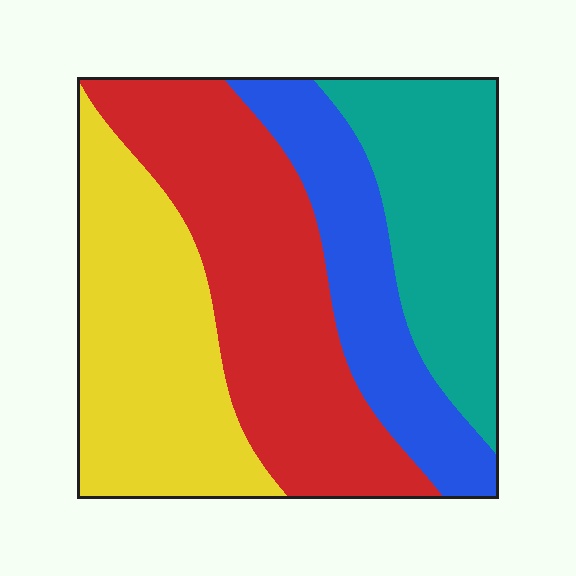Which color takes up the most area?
Red, at roughly 35%.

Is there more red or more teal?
Red.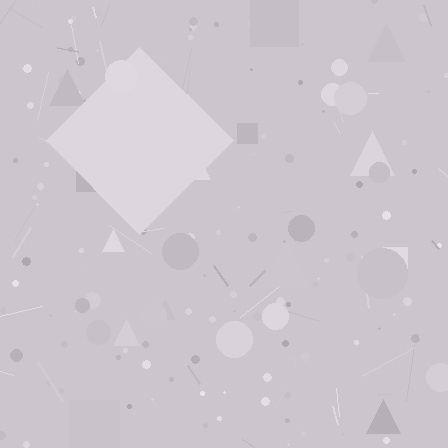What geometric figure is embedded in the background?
A diamond is embedded in the background.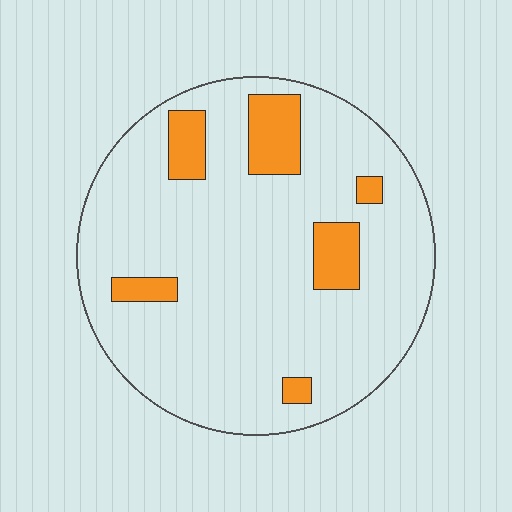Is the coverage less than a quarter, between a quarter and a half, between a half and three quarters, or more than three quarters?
Less than a quarter.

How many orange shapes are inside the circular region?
6.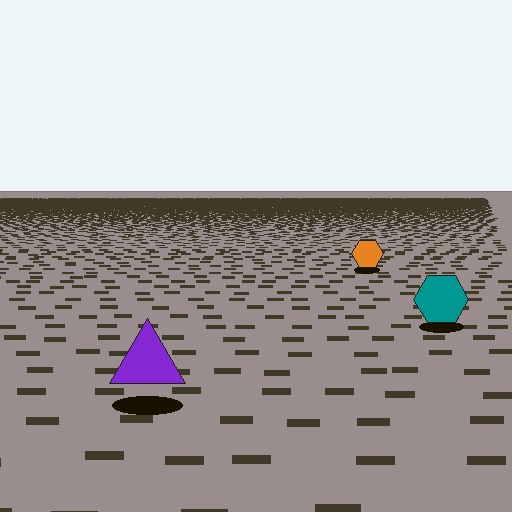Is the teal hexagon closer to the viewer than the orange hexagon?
Yes. The teal hexagon is closer — you can tell from the texture gradient: the ground texture is coarser near it.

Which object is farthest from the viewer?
The orange hexagon is farthest from the viewer. It appears smaller and the ground texture around it is denser.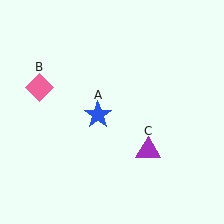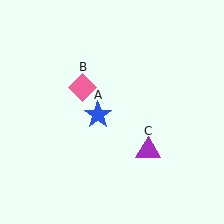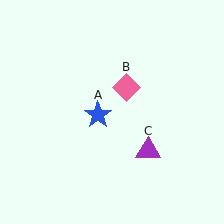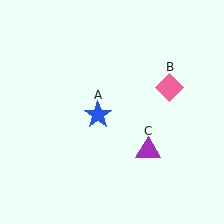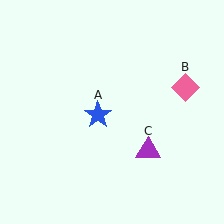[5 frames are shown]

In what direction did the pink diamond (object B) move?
The pink diamond (object B) moved right.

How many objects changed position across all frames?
1 object changed position: pink diamond (object B).